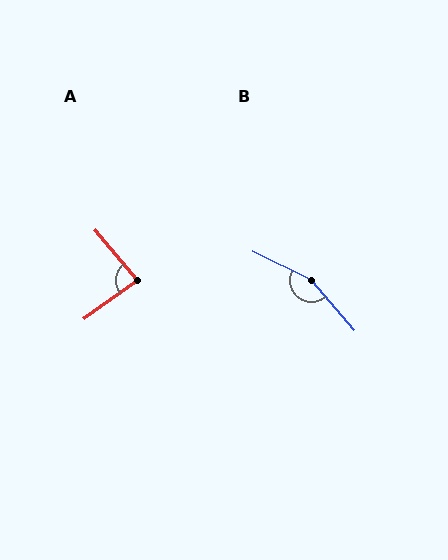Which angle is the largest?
B, at approximately 156 degrees.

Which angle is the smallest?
A, at approximately 85 degrees.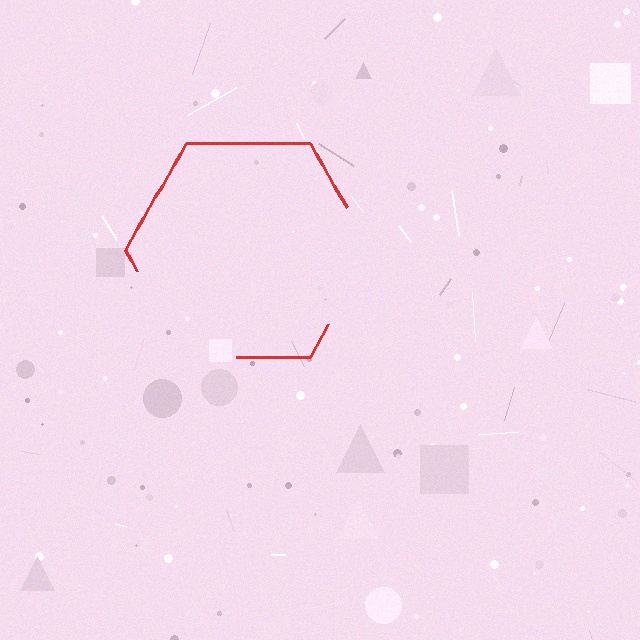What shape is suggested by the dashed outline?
The dashed outline suggests a hexagon.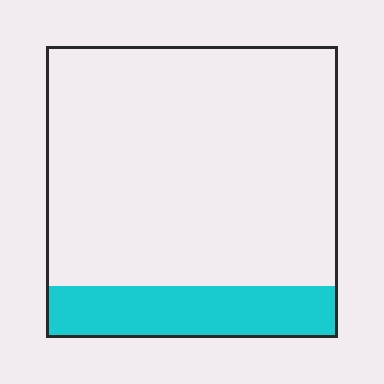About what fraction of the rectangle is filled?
About one sixth (1/6).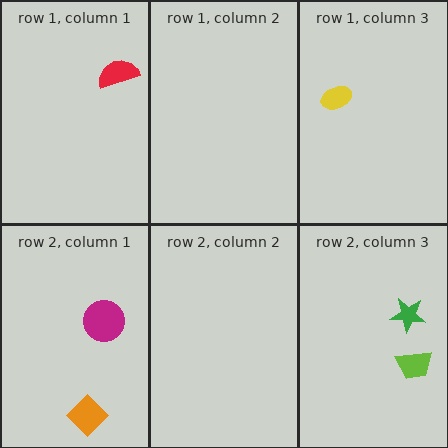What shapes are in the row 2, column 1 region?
The orange diamond, the magenta circle.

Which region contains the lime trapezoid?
The row 2, column 3 region.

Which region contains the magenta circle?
The row 2, column 1 region.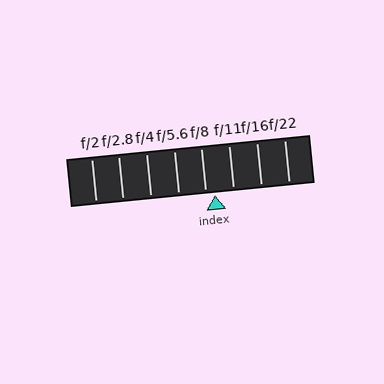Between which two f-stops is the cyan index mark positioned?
The index mark is between f/8 and f/11.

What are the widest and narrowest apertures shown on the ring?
The widest aperture shown is f/2 and the narrowest is f/22.